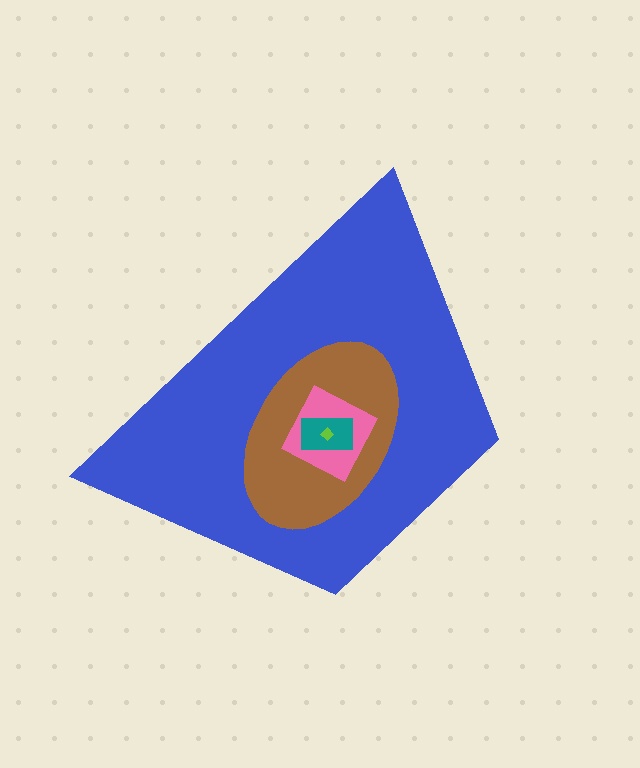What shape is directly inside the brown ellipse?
The pink square.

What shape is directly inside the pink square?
The teal rectangle.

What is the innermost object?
The lime diamond.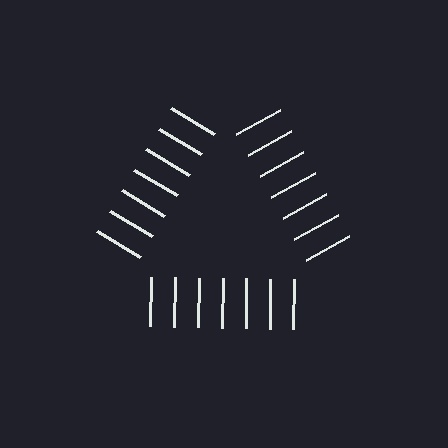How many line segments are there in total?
21 — 7 along each of the 3 edges.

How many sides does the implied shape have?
3 sides — the line-ends trace a triangle.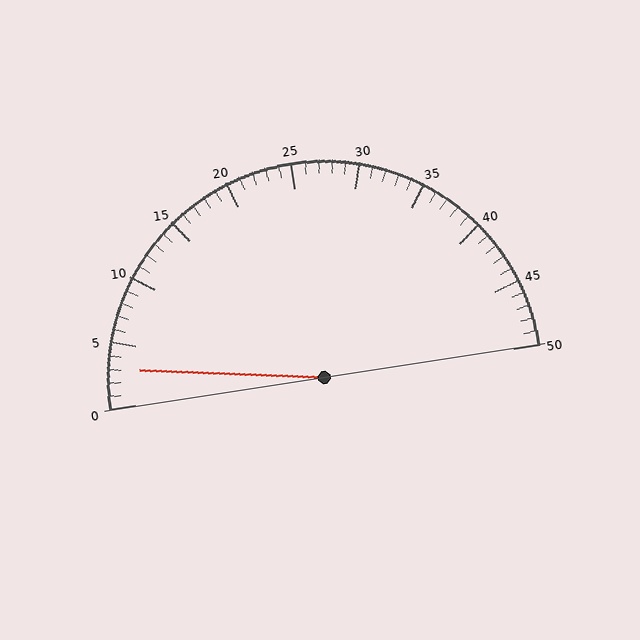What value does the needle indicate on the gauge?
The needle indicates approximately 3.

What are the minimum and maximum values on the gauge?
The gauge ranges from 0 to 50.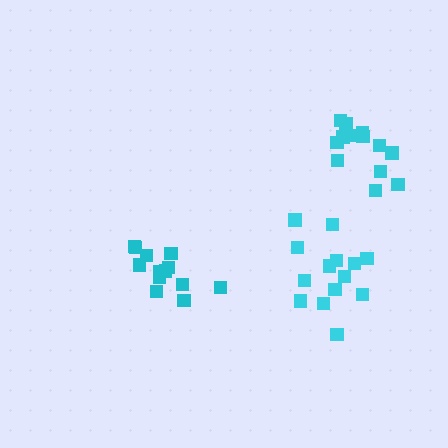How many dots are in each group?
Group 1: 14 dots, Group 2: 14 dots, Group 3: 13 dots (41 total).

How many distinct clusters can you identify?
There are 3 distinct clusters.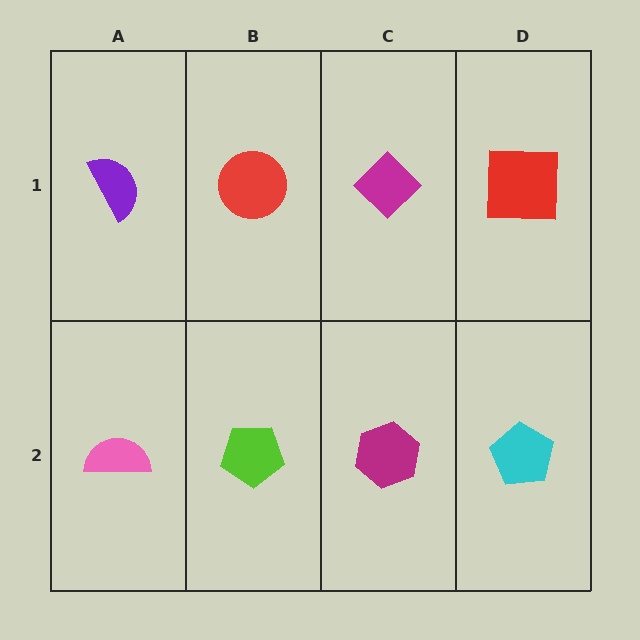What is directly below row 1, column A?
A pink semicircle.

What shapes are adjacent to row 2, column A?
A purple semicircle (row 1, column A), a lime pentagon (row 2, column B).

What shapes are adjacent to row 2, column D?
A red square (row 1, column D), a magenta hexagon (row 2, column C).